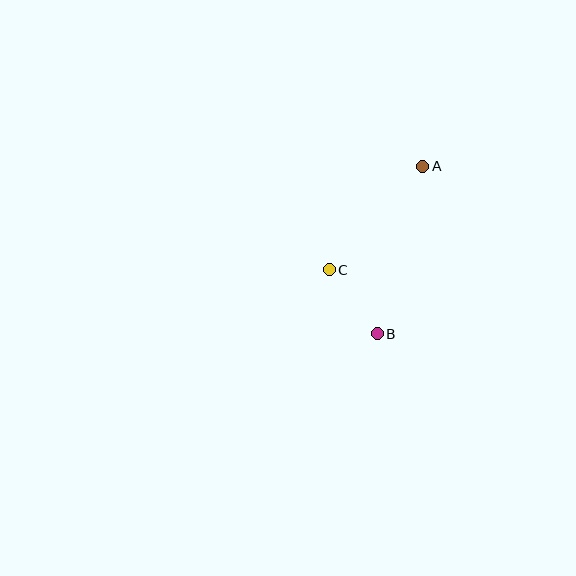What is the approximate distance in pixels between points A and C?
The distance between A and C is approximately 139 pixels.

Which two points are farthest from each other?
Points A and B are farthest from each other.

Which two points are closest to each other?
Points B and C are closest to each other.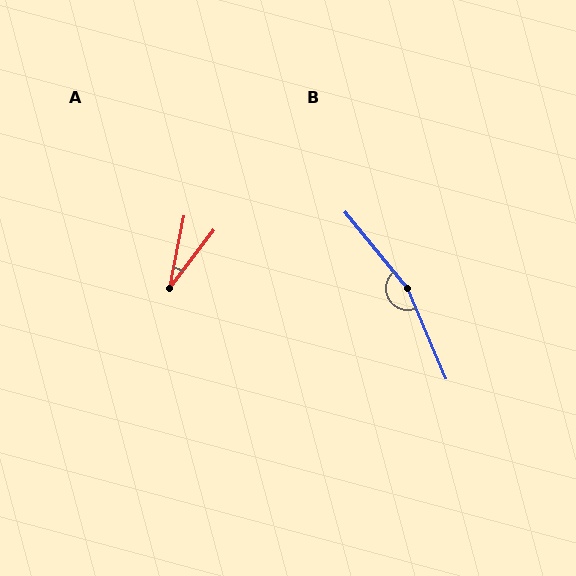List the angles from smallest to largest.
A (26°), B (164°).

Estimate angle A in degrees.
Approximately 26 degrees.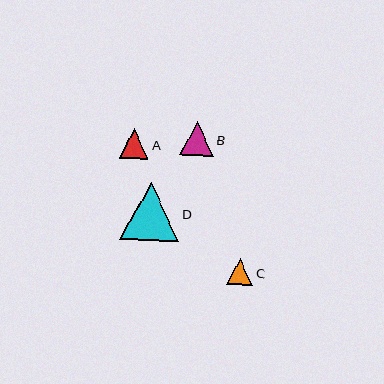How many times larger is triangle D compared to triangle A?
Triangle D is approximately 2.0 times the size of triangle A.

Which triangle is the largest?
Triangle D is the largest with a size of approximately 59 pixels.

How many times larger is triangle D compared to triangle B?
Triangle D is approximately 1.7 times the size of triangle B.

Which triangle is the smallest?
Triangle C is the smallest with a size of approximately 26 pixels.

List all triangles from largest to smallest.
From largest to smallest: D, B, A, C.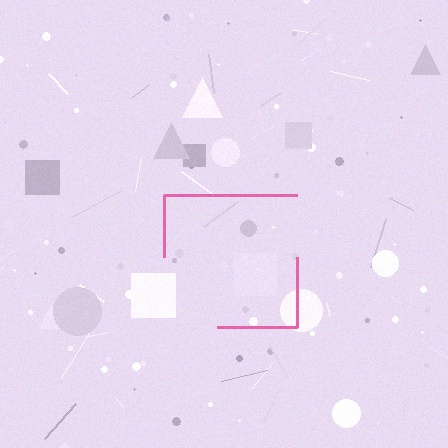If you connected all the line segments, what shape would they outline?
They would outline a square.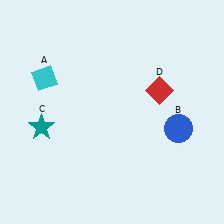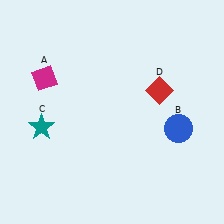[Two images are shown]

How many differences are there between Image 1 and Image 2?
There is 1 difference between the two images.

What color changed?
The diamond (A) changed from cyan in Image 1 to magenta in Image 2.